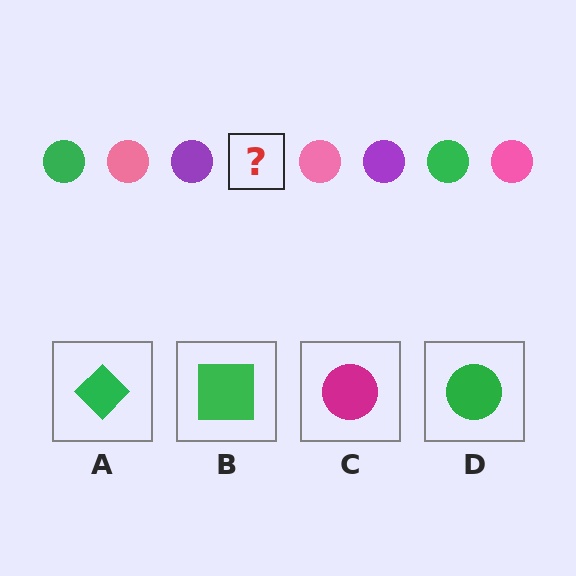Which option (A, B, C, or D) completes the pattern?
D.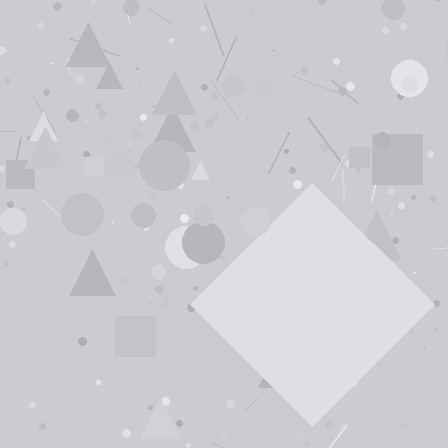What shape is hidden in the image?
A diamond is hidden in the image.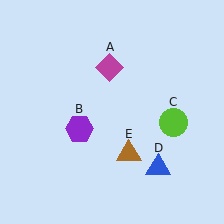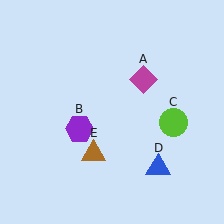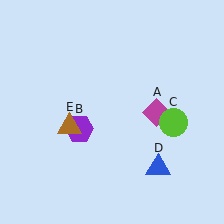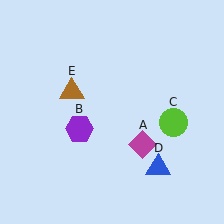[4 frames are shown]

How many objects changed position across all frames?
2 objects changed position: magenta diamond (object A), brown triangle (object E).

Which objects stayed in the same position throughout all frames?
Purple hexagon (object B) and lime circle (object C) and blue triangle (object D) remained stationary.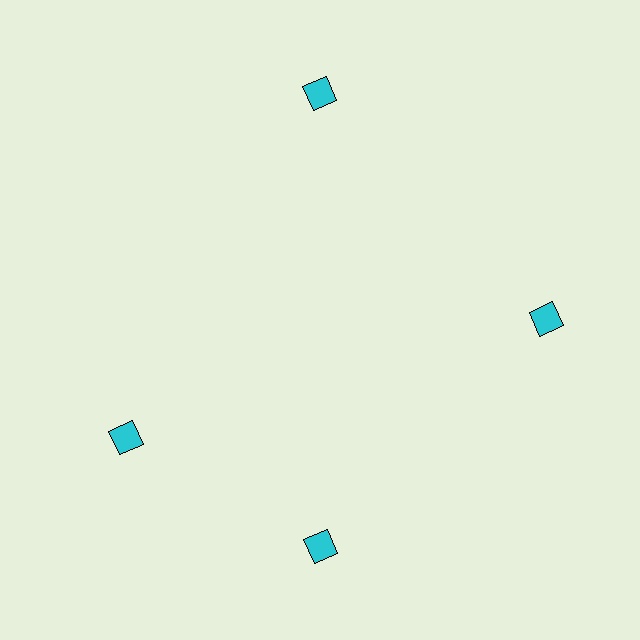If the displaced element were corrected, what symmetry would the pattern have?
It would have 4-fold rotational symmetry — the pattern would map onto itself every 90 degrees.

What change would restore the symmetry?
The symmetry would be restored by rotating it back into even spacing with its neighbors so that all 4 squares sit at equal angles and equal distance from the center.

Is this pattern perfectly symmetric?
No. The 4 cyan squares are arranged in a ring, but one element near the 9 o'clock position is rotated out of alignment along the ring, breaking the 4-fold rotational symmetry.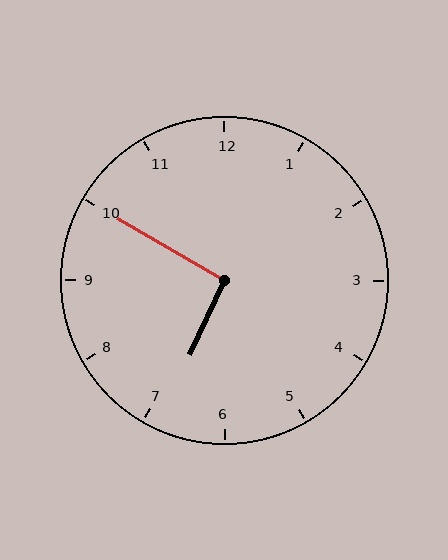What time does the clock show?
6:50.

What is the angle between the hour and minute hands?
Approximately 95 degrees.